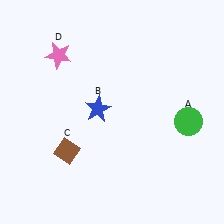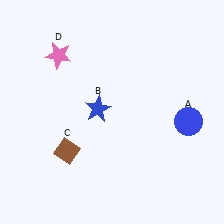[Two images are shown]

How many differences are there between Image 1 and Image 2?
There is 1 difference between the two images.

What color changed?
The circle (A) changed from green in Image 1 to blue in Image 2.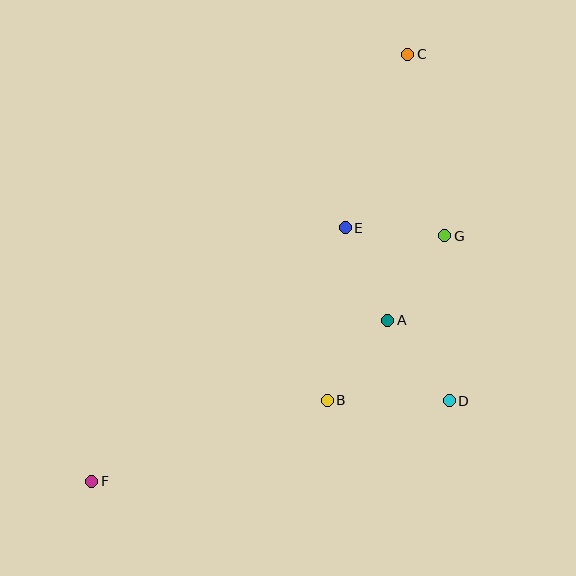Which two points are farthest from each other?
Points C and F are farthest from each other.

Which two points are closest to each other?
Points E and G are closest to each other.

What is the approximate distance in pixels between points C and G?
The distance between C and G is approximately 185 pixels.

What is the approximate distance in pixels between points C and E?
The distance between C and E is approximately 184 pixels.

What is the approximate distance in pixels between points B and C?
The distance between B and C is approximately 355 pixels.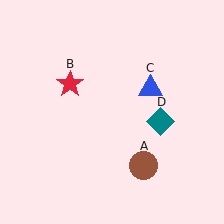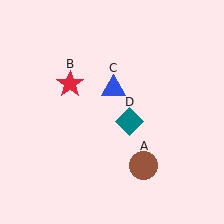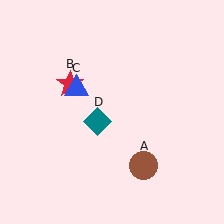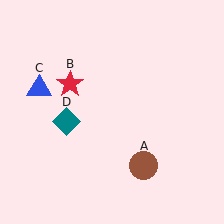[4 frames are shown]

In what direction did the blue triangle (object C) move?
The blue triangle (object C) moved left.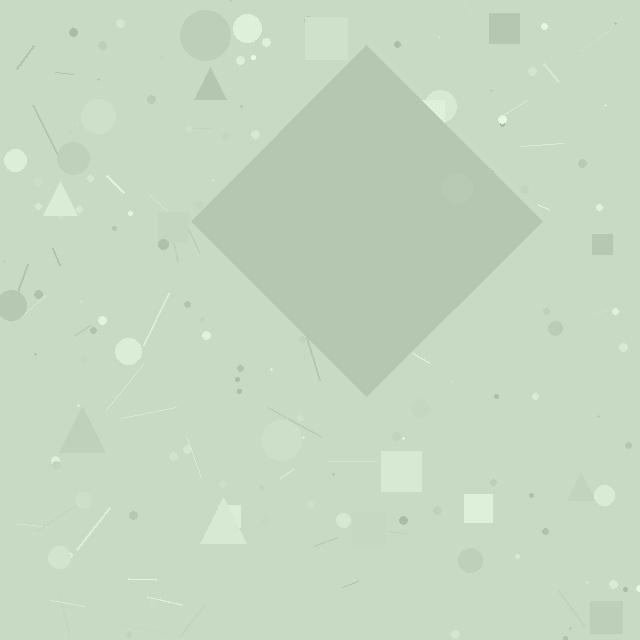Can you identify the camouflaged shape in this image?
The camouflaged shape is a diamond.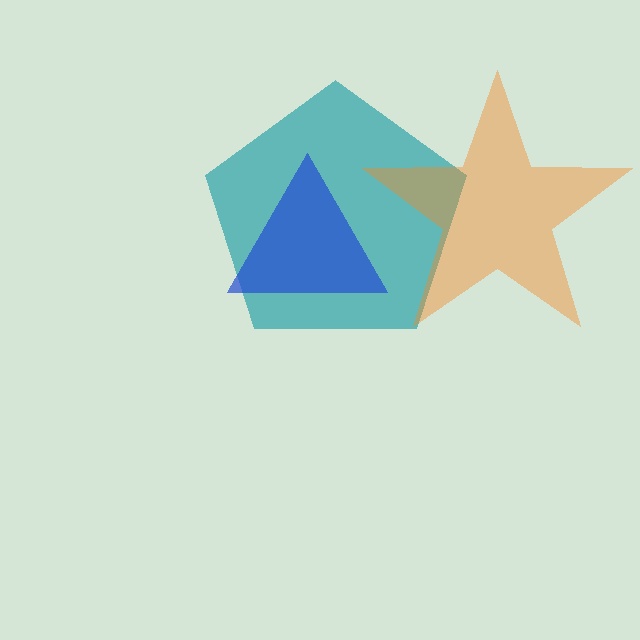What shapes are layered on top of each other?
The layered shapes are: a teal pentagon, a blue triangle, an orange star.